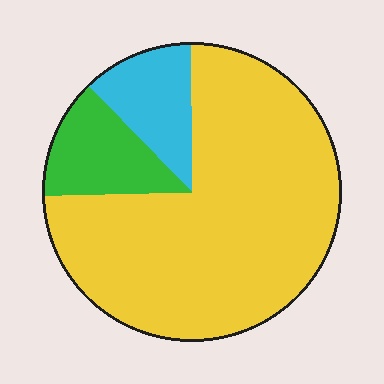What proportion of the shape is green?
Green covers 13% of the shape.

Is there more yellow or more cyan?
Yellow.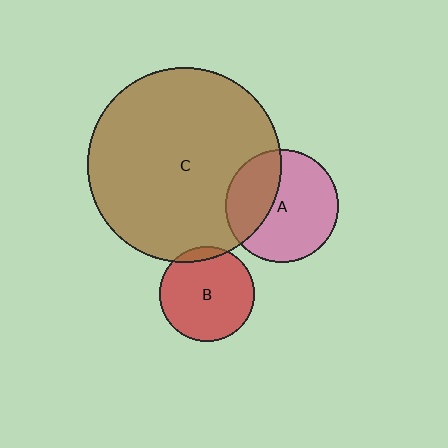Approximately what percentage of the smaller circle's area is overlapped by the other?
Approximately 35%.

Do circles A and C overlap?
Yes.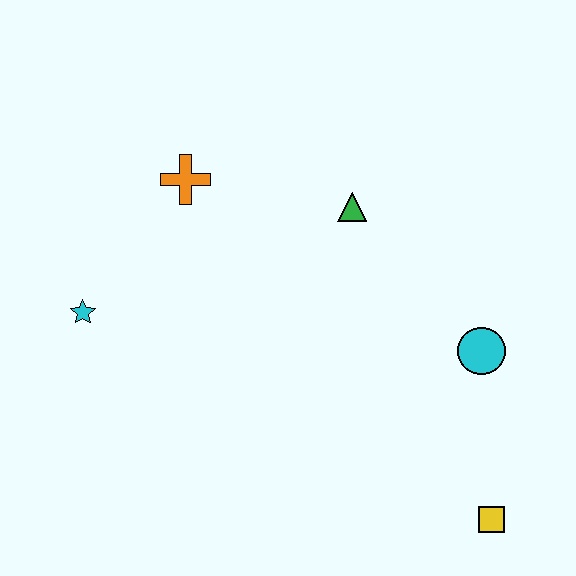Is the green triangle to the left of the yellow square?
Yes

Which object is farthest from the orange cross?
The yellow square is farthest from the orange cross.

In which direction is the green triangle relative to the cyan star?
The green triangle is to the right of the cyan star.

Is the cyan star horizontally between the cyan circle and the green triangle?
No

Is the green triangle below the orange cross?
Yes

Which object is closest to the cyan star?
The orange cross is closest to the cyan star.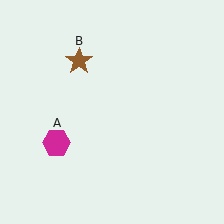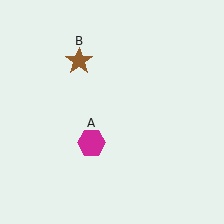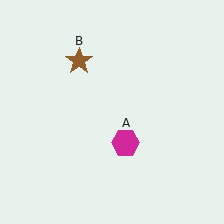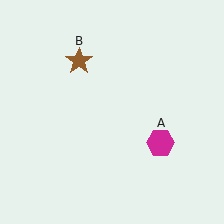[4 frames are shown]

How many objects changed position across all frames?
1 object changed position: magenta hexagon (object A).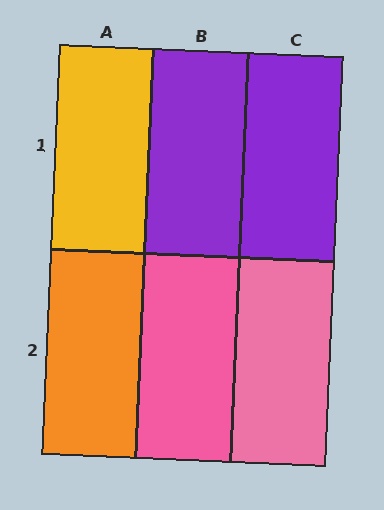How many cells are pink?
2 cells are pink.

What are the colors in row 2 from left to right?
Orange, pink, pink.